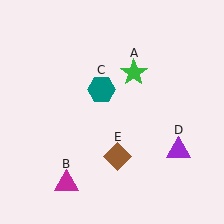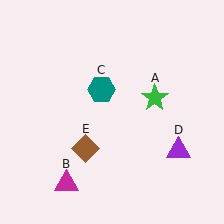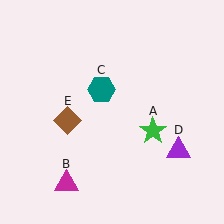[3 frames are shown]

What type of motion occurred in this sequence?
The green star (object A), brown diamond (object E) rotated clockwise around the center of the scene.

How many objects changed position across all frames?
2 objects changed position: green star (object A), brown diamond (object E).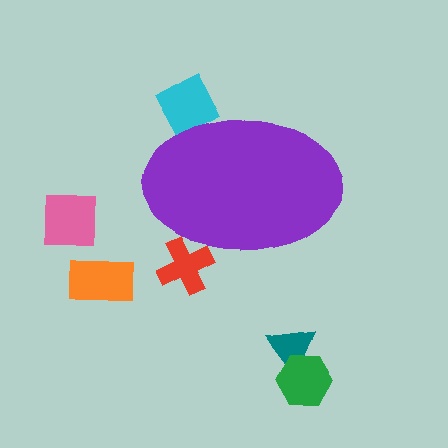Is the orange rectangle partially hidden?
No, the orange rectangle is fully visible.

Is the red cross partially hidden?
Yes, the red cross is partially hidden behind the purple ellipse.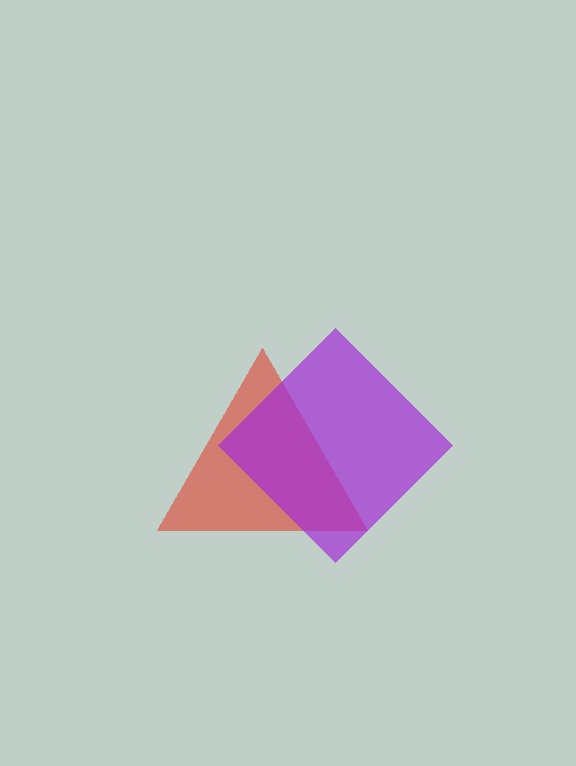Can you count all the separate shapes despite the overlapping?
Yes, there are 2 separate shapes.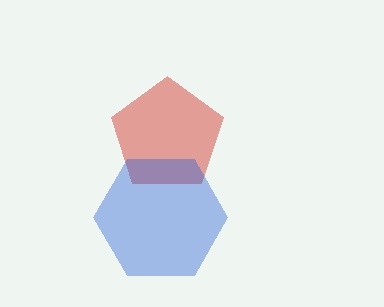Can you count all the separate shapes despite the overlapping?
Yes, there are 2 separate shapes.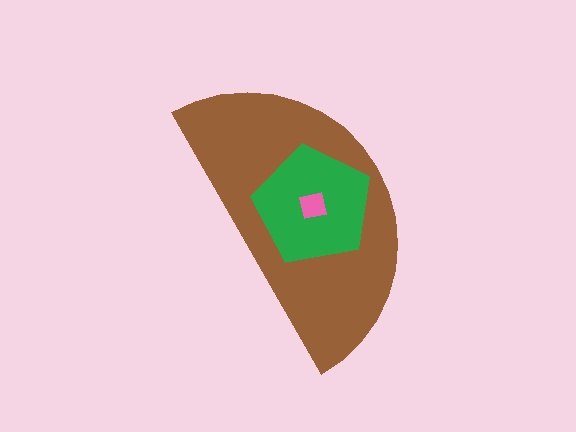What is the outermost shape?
The brown semicircle.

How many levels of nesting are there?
3.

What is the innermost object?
The pink square.